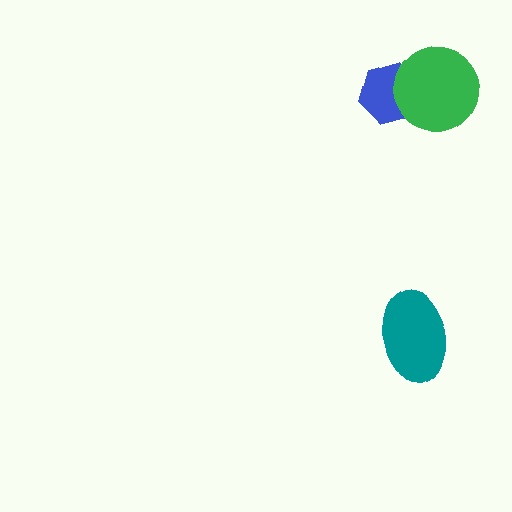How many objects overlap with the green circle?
1 object overlaps with the green circle.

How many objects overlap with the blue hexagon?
1 object overlaps with the blue hexagon.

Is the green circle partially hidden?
No, no other shape covers it.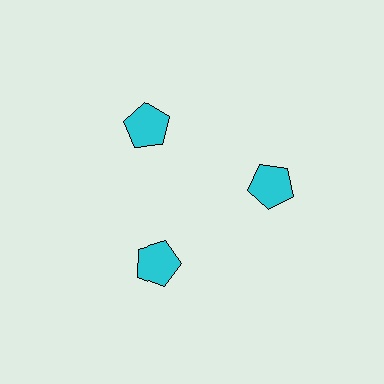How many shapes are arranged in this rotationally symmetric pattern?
There are 3 shapes, arranged in 3 groups of 1.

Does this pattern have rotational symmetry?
Yes, this pattern has 3-fold rotational symmetry. It looks the same after rotating 120 degrees around the center.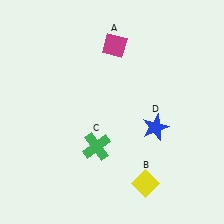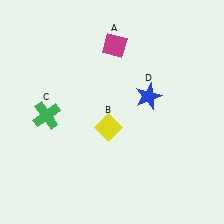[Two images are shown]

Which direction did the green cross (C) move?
The green cross (C) moved left.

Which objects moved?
The objects that moved are: the yellow diamond (B), the green cross (C), the blue star (D).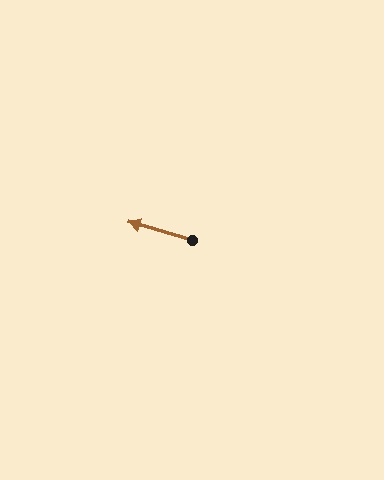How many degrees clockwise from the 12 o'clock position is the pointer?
Approximately 286 degrees.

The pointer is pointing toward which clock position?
Roughly 10 o'clock.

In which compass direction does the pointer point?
West.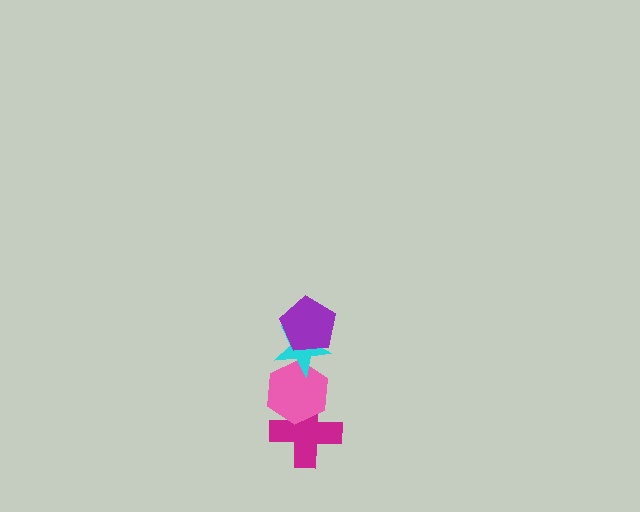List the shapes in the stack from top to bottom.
From top to bottom: the purple pentagon, the cyan star, the pink hexagon, the magenta cross.